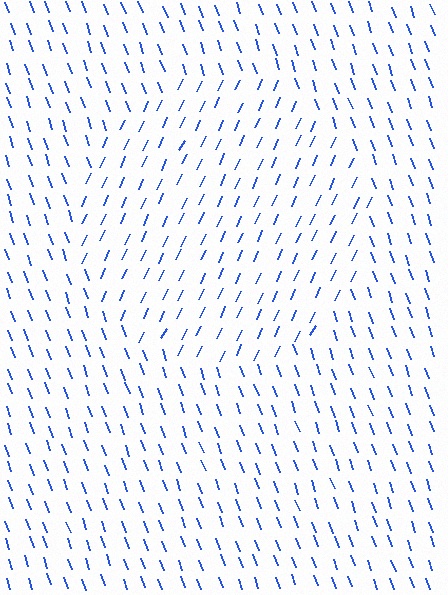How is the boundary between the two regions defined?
The boundary is defined purely by a change in line orientation (approximately 45 degrees difference). All lines are the same color and thickness.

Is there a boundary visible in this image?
Yes, there is a texture boundary formed by a change in line orientation.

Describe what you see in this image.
The image is filled with small blue line segments. A circle region in the image has lines oriented differently from the surrounding lines, creating a visible texture boundary.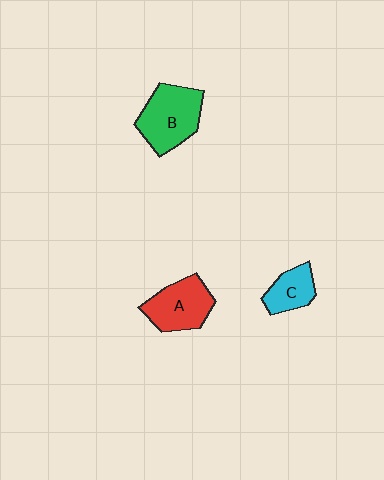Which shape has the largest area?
Shape B (green).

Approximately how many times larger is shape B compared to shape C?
Approximately 1.9 times.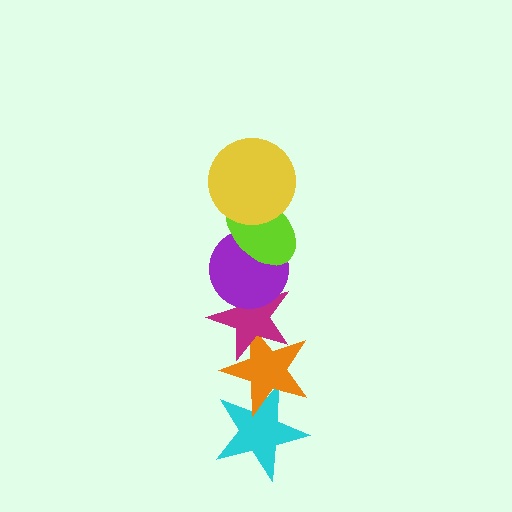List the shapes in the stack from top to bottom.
From top to bottom: the yellow circle, the lime ellipse, the purple circle, the magenta star, the orange star, the cyan star.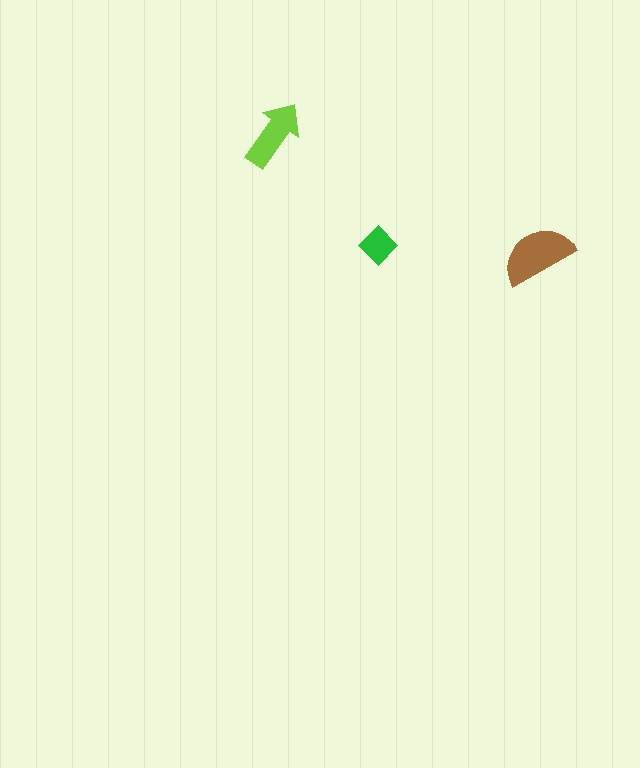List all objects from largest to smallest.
The brown semicircle, the lime arrow, the green diamond.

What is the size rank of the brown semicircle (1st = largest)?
1st.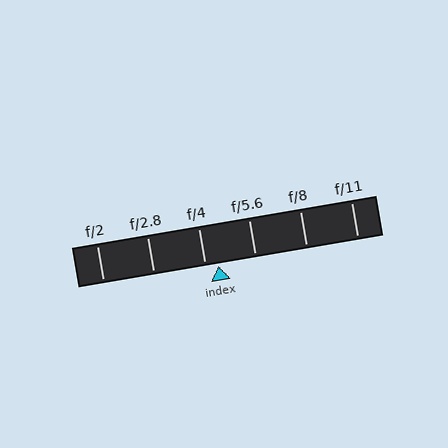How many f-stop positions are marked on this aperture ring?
There are 6 f-stop positions marked.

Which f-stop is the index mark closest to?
The index mark is closest to f/4.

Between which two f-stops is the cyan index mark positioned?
The index mark is between f/4 and f/5.6.